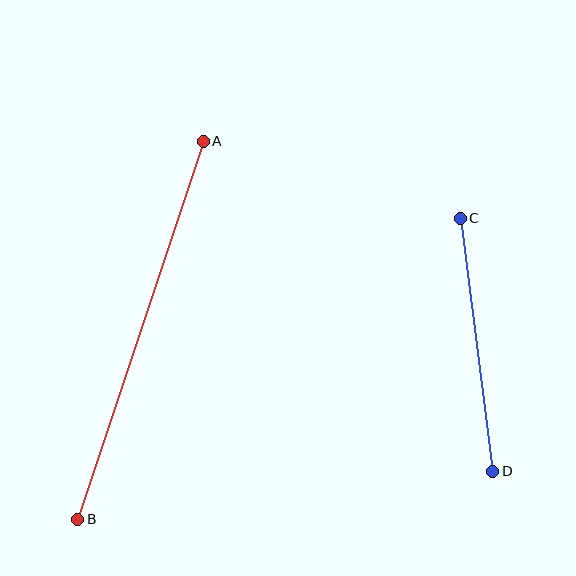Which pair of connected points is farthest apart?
Points A and B are farthest apart.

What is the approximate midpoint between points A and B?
The midpoint is at approximately (141, 330) pixels.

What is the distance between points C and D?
The distance is approximately 255 pixels.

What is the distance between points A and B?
The distance is approximately 398 pixels.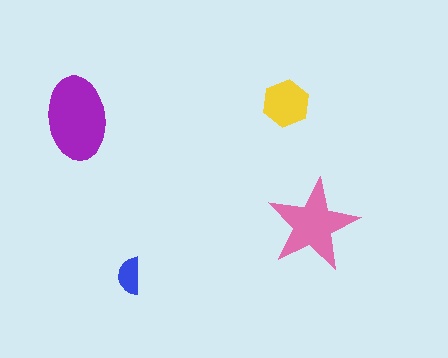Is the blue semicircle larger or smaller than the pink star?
Smaller.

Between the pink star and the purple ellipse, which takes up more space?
The purple ellipse.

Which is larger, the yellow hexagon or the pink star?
The pink star.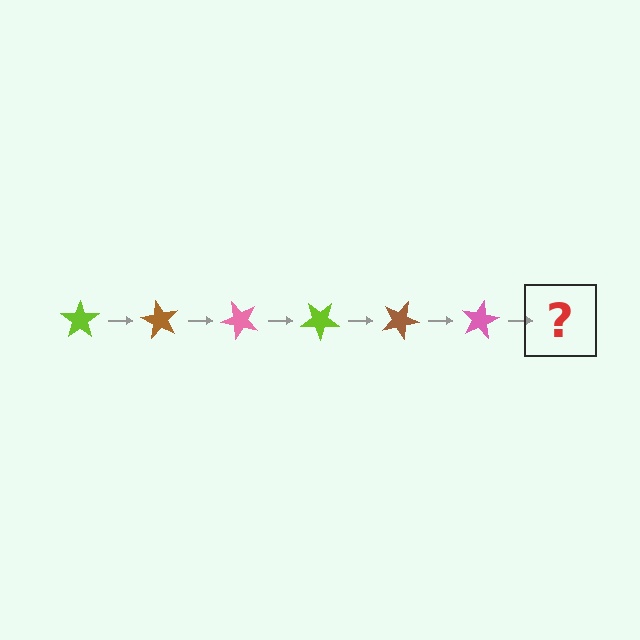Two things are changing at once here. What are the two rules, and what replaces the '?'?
The two rules are that it rotates 60 degrees each step and the color cycles through lime, brown, and pink. The '?' should be a lime star, rotated 360 degrees from the start.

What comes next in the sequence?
The next element should be a lime star, rotated 360 degrees from the start.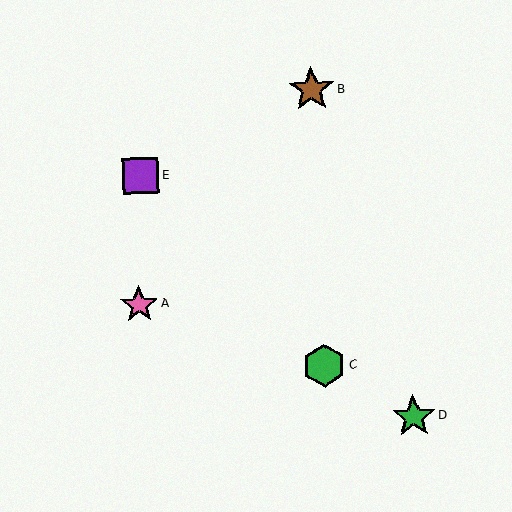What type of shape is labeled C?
Shape C is a green hexagon.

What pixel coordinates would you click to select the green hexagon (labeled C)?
Click at (324, 366) to select the green hexagon C.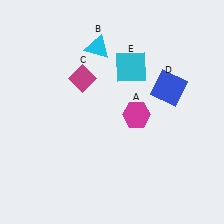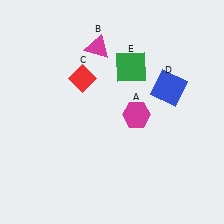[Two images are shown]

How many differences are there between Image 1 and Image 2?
There are 3 differences between the two images.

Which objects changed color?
B changed from cyan to magenta. C changed from magenta to red. E changed from cyan to green.